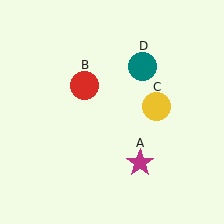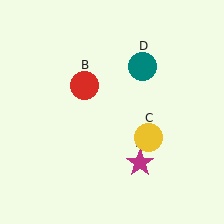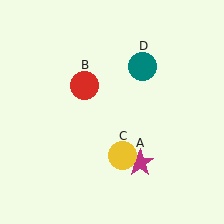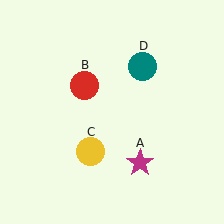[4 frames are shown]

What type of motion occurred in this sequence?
The yellow circle (object C) rotated clockwise around the center of the scene.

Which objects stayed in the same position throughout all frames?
Magenta star (object A) and red circle (object B) and teal circle (object D) remained stationary.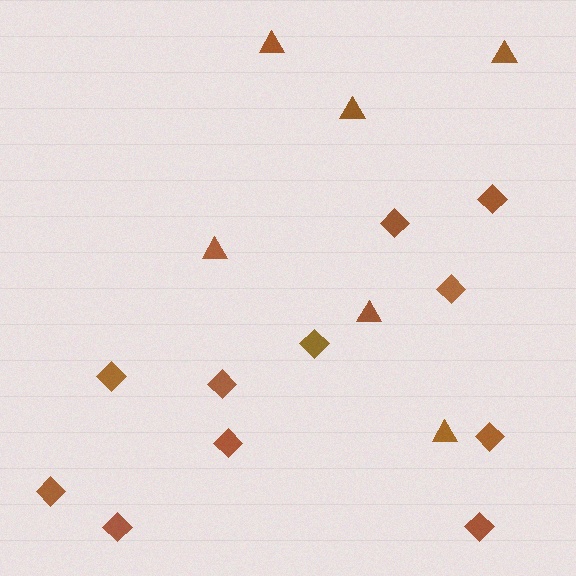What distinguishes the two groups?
There are 2 groups: one group of triangles (6) and one group of diamonds (11).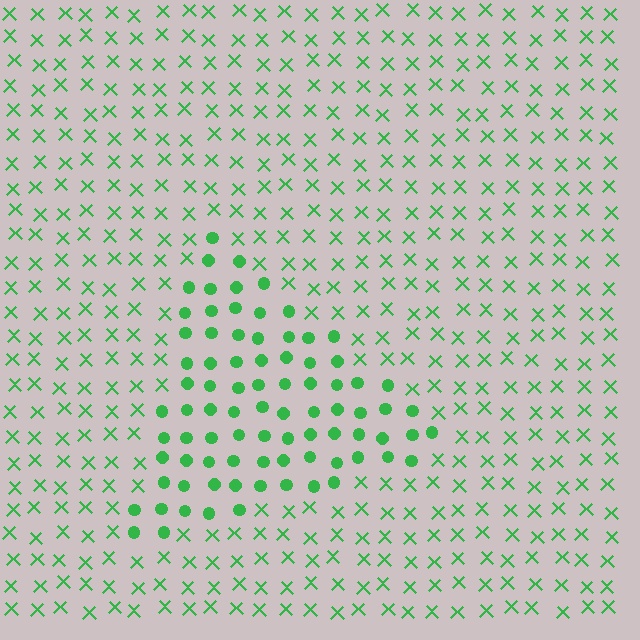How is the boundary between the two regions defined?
The boundary is defined by a change in element shape: circles inside vs. X marks outside. All elements share the same color and spacing.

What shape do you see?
I see a triangle.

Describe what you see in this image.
The image is filled with small green elements arranged in a uniform grid. A triangle-shaped region contains circles, while the surrounding area contains X marks. The boundary is defined purely by the change in element shape.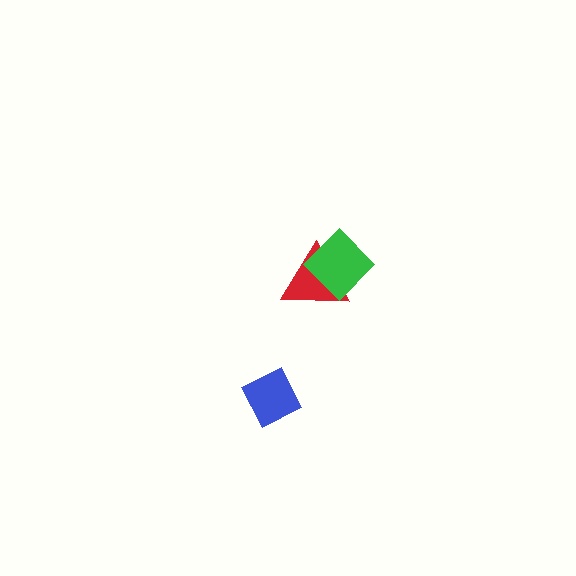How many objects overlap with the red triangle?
1 object overlaps with the red triangle.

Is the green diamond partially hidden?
No, no other shape covers it.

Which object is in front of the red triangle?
The green diamond is in front of the red triangle.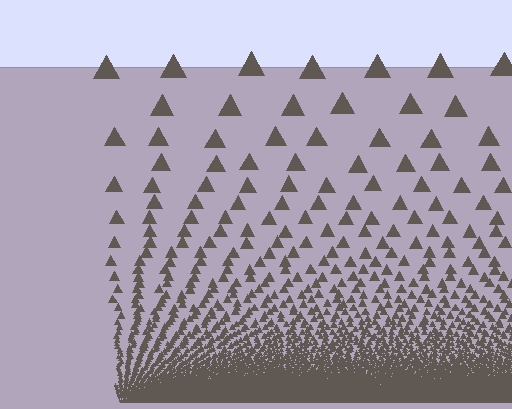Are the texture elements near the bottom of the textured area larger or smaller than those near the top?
Smaller. The gradient is inverted — elements near the bottom are smaller and denser.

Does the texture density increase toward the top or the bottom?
Density increases toward the bottom.